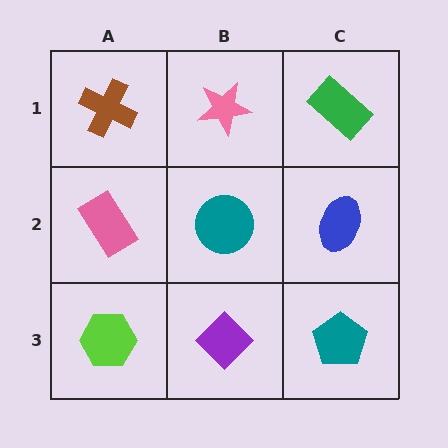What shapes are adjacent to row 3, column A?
A pink rectangle (row 2, column A), a purple diamond (row 3, column B).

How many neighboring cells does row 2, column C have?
3.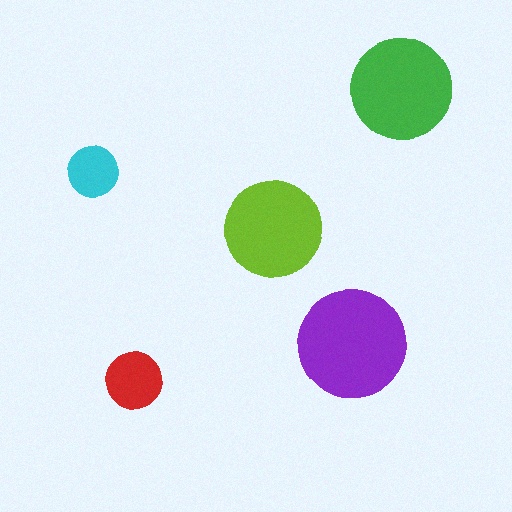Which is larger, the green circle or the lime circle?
The green one.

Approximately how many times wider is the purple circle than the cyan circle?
About 2 times wider.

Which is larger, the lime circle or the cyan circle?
The lime one.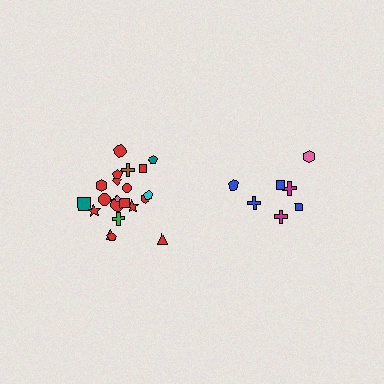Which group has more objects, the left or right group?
The left group.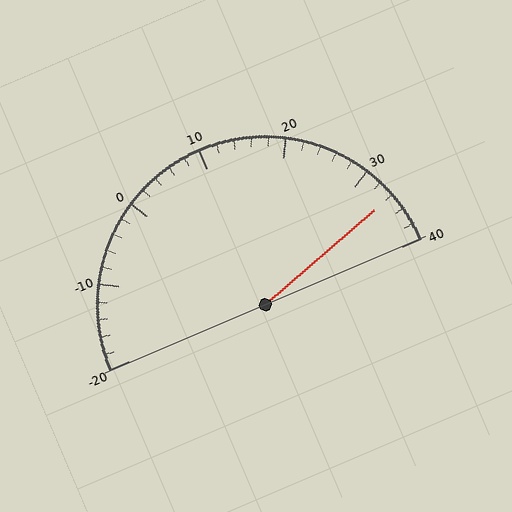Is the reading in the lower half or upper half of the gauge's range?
The reading is in the upper half of the range (-20 to 40).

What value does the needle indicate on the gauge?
The needle indicates approximately 34.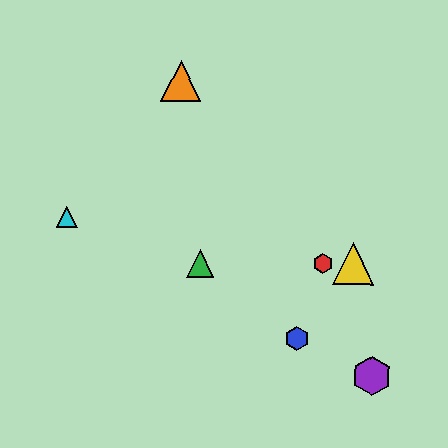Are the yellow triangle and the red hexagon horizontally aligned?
Yes, both are at y≈264.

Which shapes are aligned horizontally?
The red hexagon, the green triangle, the yellow triangle are aligned horizontally.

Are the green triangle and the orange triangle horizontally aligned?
No, the green triangle is at y≈264 and the orange triangle is at y≈81.